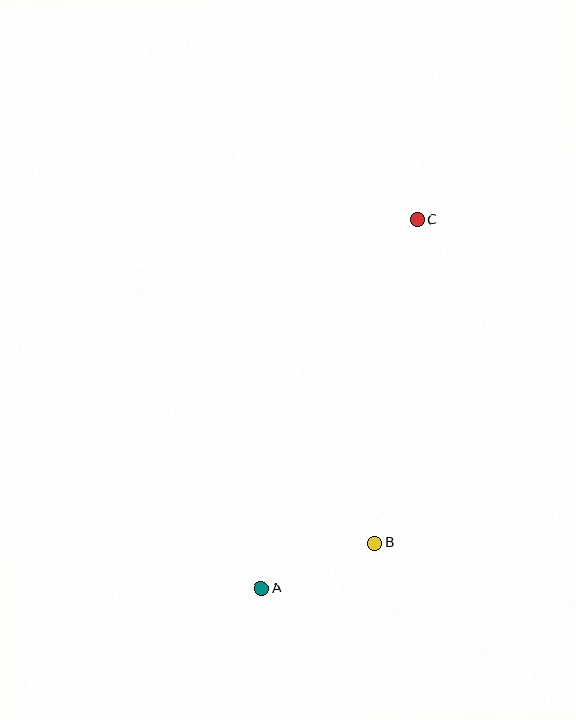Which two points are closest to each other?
Points A and B are closest to each other.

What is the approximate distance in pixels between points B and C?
The distance between B and C is approximately 326 pixels.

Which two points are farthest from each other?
Points A and C are farthest from each other.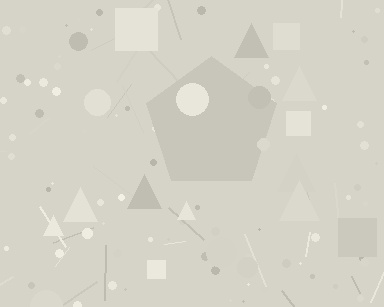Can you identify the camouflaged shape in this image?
The camouflaged shape is a pentagon.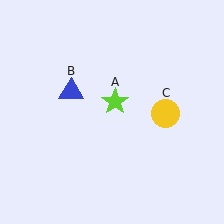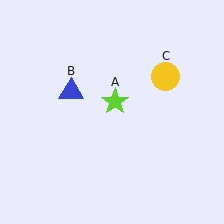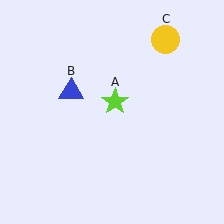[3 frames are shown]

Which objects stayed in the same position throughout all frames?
Lime star (object A) and blue triangle (object B) remained stationary.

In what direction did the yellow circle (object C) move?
The yellow circle (object C) moved up.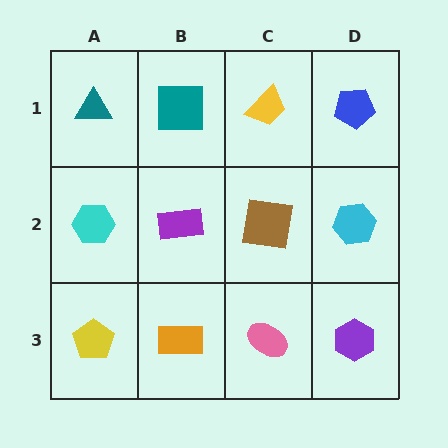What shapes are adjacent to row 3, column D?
A cyan hexagon (row 2, column D), a pink ellipse (row 3, column C).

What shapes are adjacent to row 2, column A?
A teal triangle (row 1, column A), a yellow pentagon (row 3, column A), a purple rectangle (row 2, column B).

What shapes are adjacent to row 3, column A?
A cyan hexagon (row 2, column A), an orange rectangle (row 3, column B).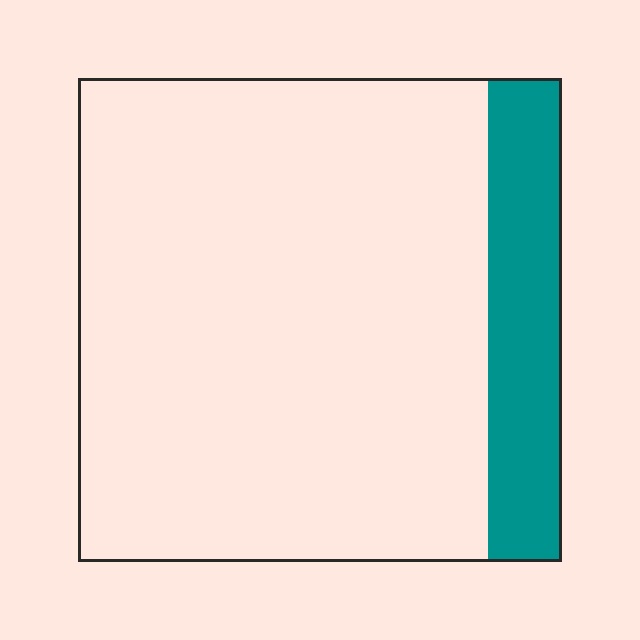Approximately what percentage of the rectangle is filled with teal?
Approximately 15%.